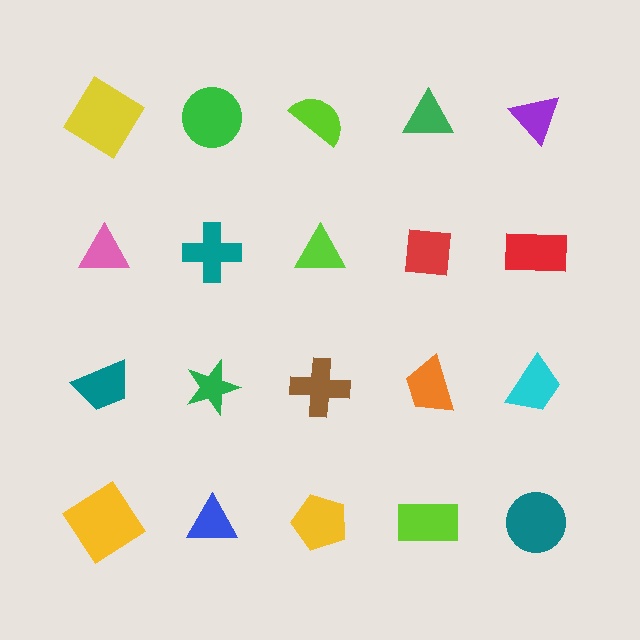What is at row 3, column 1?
A teal trapezoid.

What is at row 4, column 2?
A blue triangle.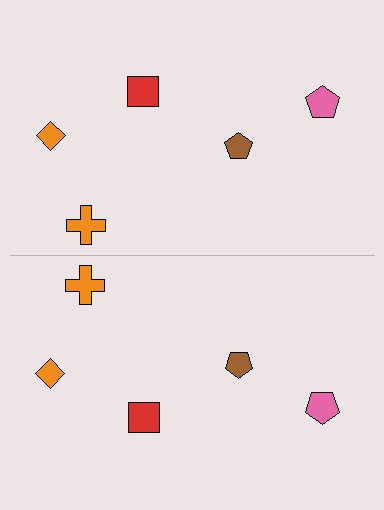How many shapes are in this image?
There are 10 shapes in this image.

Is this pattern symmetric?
Yes, this pattern has bilateral (reflection) symmetry.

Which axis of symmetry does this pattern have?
The pattern has a horizontal axis of symmetry running through the center of the image.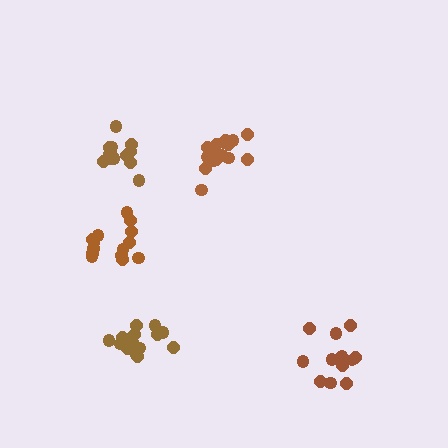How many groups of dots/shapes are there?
There are 5 groups.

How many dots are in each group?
Group 1: 18 dots, Group 2: 14 dots, Group 3: 18 dots, Group 4: 13 dots, Group 5: 13 dots (76 total).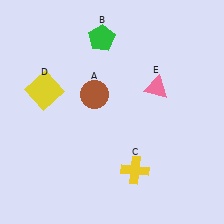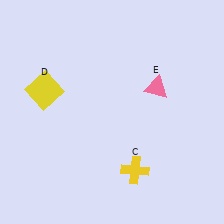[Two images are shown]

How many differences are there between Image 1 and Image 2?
There are 2 differences between the two images.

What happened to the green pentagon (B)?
The green pentagon (B) was removed in Image 2. It was in the top-left area of Image 1.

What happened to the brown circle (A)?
The brown circle (A) was removed in Image 2. It was in the top-left area of Image 1.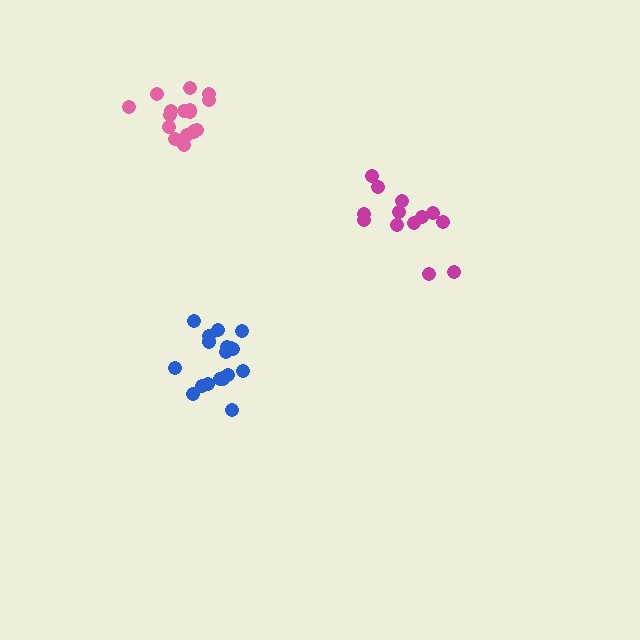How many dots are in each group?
Group 1: 13 dots, Group 2: 18 dots, Group 3: 16 dots (47 total).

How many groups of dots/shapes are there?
There are 3 groups.